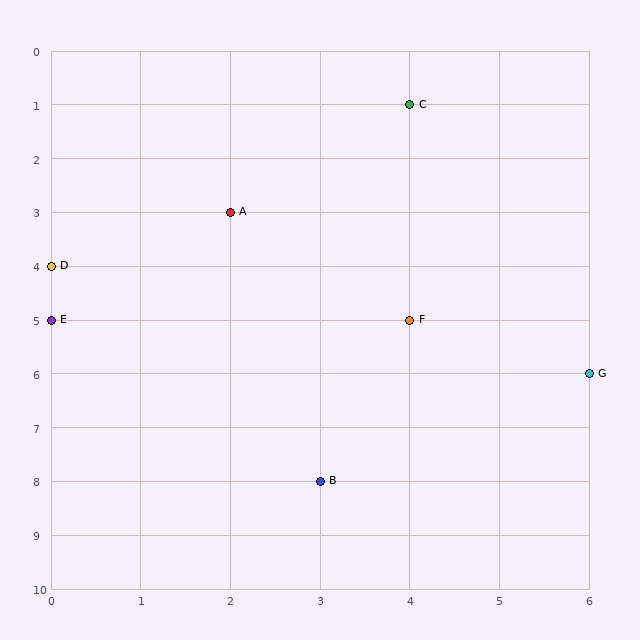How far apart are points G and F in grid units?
Points G and F are 2 columns and 1 row apart (about 2.2 grid units diagonally).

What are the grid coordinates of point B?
Point B is at grid coordinates (3, 8).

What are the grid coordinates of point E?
Point E is at grid coordinates (0, 5).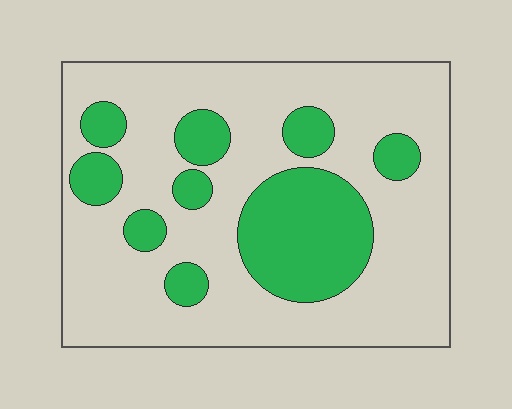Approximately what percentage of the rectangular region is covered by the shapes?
Approximately 25%.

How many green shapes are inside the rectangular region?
9.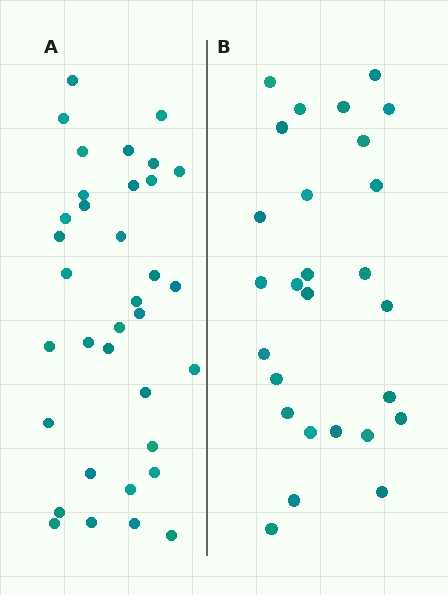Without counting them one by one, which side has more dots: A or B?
Region A (the left region) has more dots.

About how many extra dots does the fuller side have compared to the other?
Region A has roughly 8 or so more dots than region B.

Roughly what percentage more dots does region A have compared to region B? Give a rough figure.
About 30% more.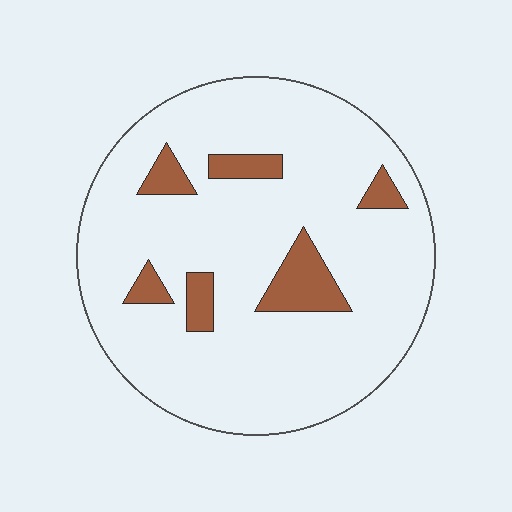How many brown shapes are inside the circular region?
6.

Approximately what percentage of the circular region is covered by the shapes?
Approximately 10%.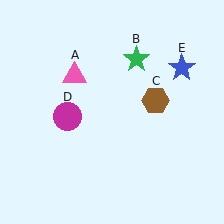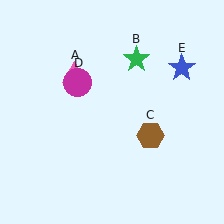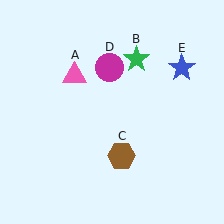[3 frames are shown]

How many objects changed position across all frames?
2 objects changed position: brown hexagon (object C), magenta circle (object D).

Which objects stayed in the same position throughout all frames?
Pink triangle (object A) and green star (object B) and blue star (object E) remained stationary.